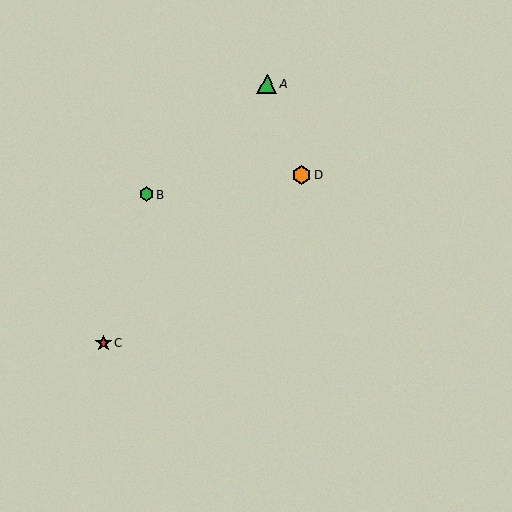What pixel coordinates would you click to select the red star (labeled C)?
Click at (103, 343) to select the red star C.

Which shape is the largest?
The green triangle (labeled A) is the largest.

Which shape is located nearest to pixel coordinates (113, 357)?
The red star (labeled C) at (103, 343) is nearest to that location.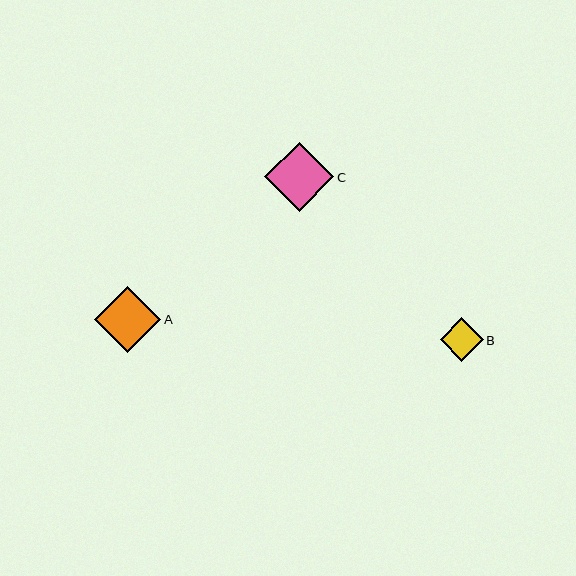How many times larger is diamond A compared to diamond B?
Diamond A is approximately 1.5 times the size of diamond B.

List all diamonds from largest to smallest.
From largest to smallest: C, A, B.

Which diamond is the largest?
Diamond C is the largest with a size of approximately 69 pixels.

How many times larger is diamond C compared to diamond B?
Diamond C is approximately 1.6 times the size of diamond B.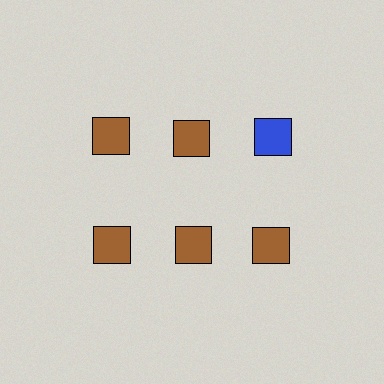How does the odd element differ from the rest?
It has a different color: blue instead of brown.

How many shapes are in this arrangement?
There are 6 shapes arranged in a grid pattern.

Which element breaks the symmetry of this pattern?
The blue square in the top row, center column breaks the symmetry. All other shapes are brown squares.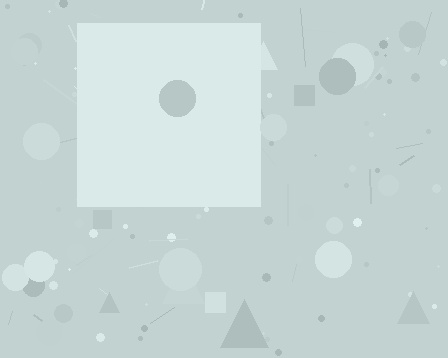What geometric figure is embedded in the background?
A square is embedded in the background.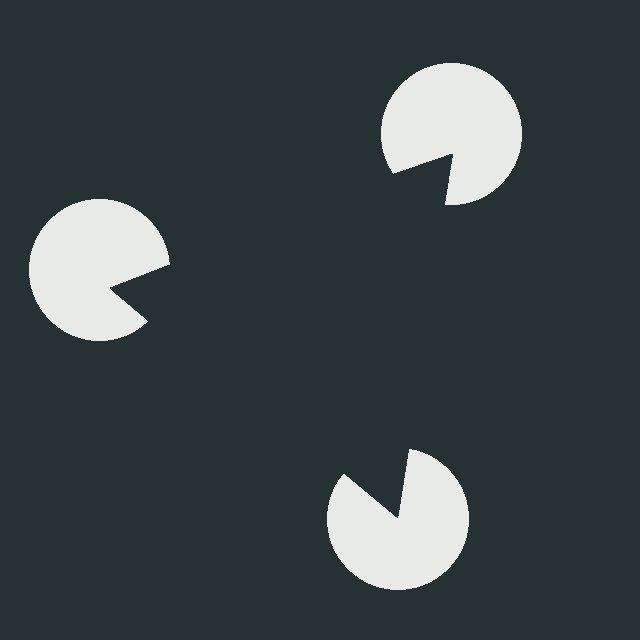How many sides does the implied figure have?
3 sides.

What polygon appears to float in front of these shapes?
An illusory triangle — its edges are inferred from the aligned wedge cuts in the pac-man discs, not physically drawn.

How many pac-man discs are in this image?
There are 3 — one at each vertex of the illusory triangle.